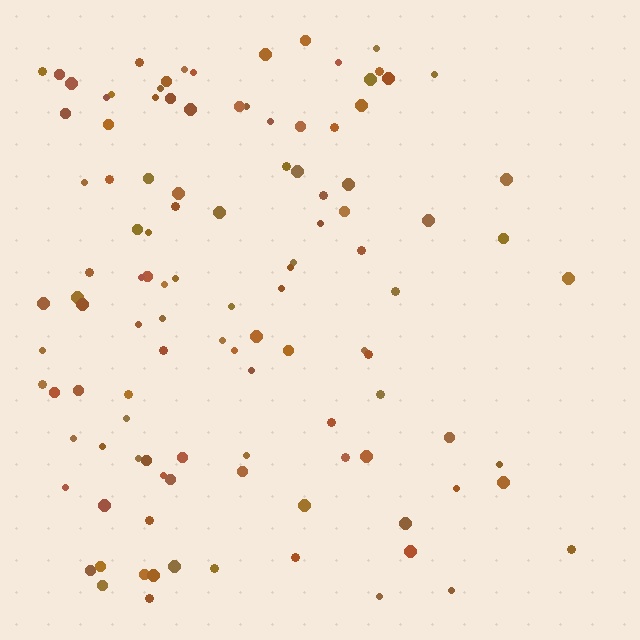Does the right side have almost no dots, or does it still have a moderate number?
Still a moderate number, just noticeably fewer than the left.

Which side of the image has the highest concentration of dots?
The left.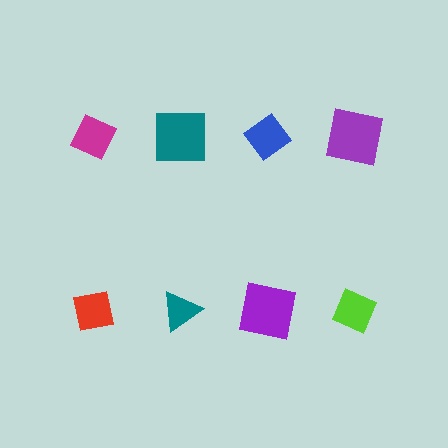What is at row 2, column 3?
A purple square.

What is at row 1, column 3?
A blue diamond.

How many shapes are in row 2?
4 shapes.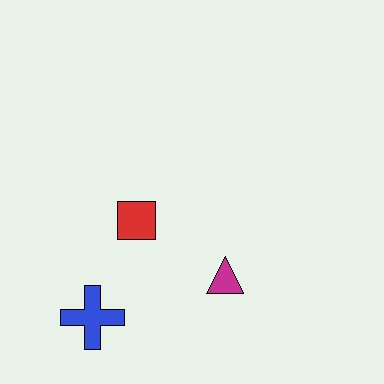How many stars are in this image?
There are no stars.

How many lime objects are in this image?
There are no lime objects.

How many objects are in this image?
There are 3 objects.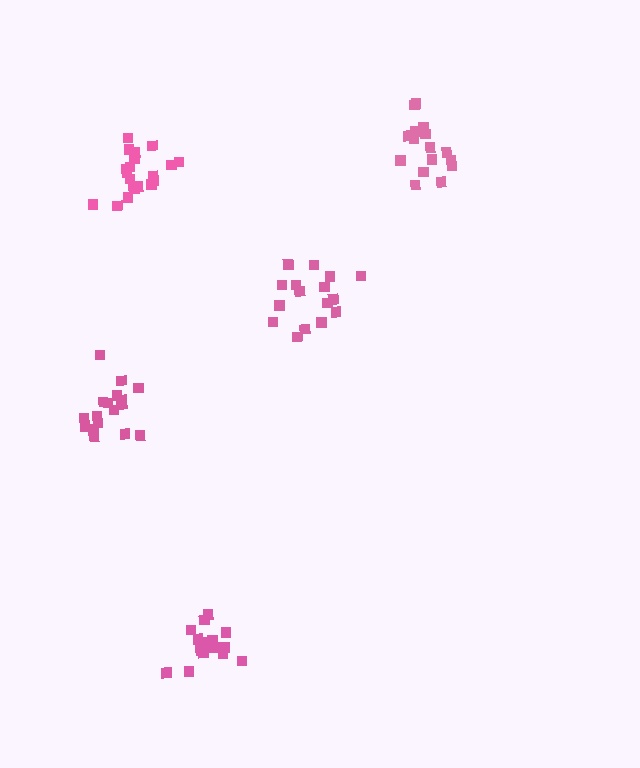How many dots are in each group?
Group 1: 19 dots, Group 2: 16 dots, Group 3: 18 dots, Group 4: 16 dots, Group 5: 16 dots (85 total).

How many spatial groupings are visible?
There are 5 spatial groupings.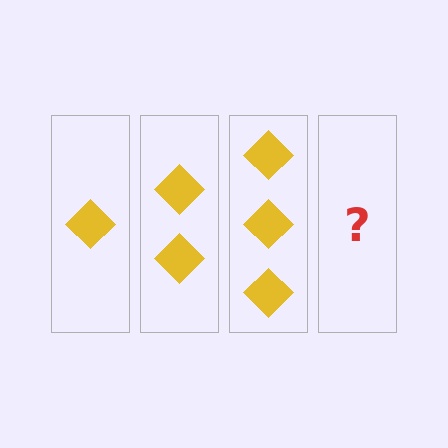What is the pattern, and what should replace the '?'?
The pattern is that each step adds one more diamond. The '?' should be 4 diamonds.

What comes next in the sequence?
The next element should be 4 diamonds.